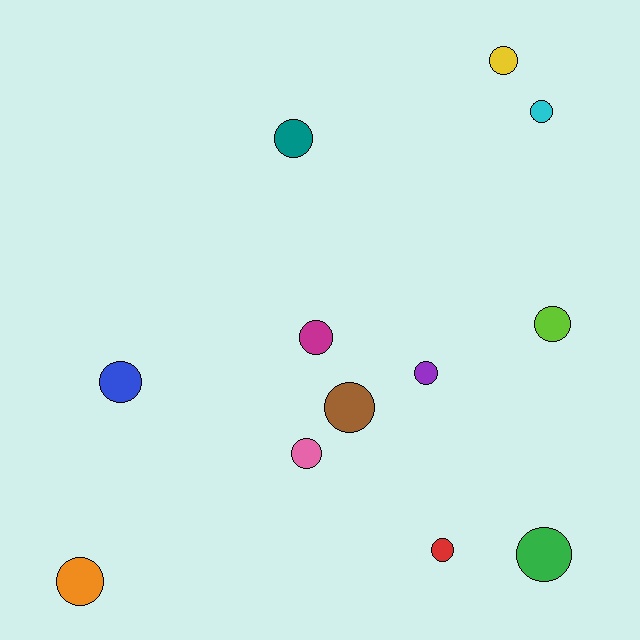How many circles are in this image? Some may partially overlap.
There are 12 circles.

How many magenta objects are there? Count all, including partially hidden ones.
There is 1 magenta object.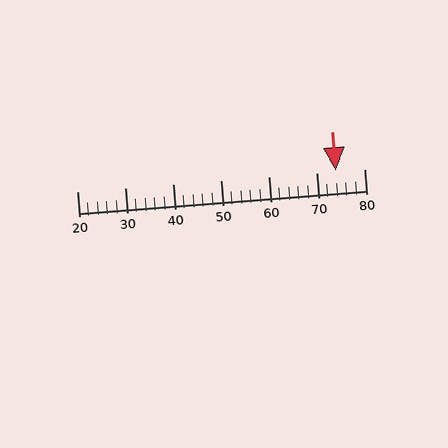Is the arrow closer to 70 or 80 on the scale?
The arrow is closer to 70.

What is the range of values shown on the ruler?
The ruler shows values from 20 to 80.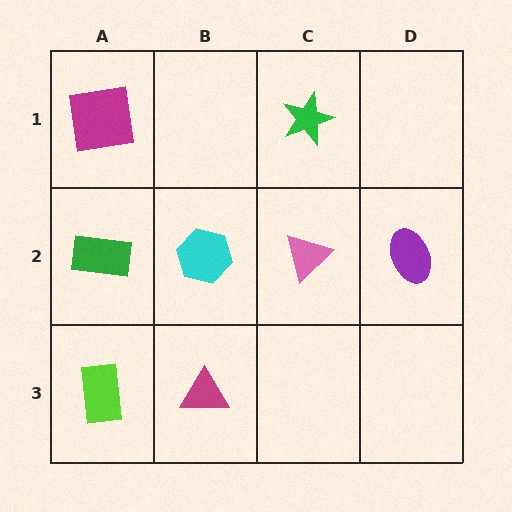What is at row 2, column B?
A cyan hexagon.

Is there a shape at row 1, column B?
No, that cell is empty.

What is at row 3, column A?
A lime rectangle.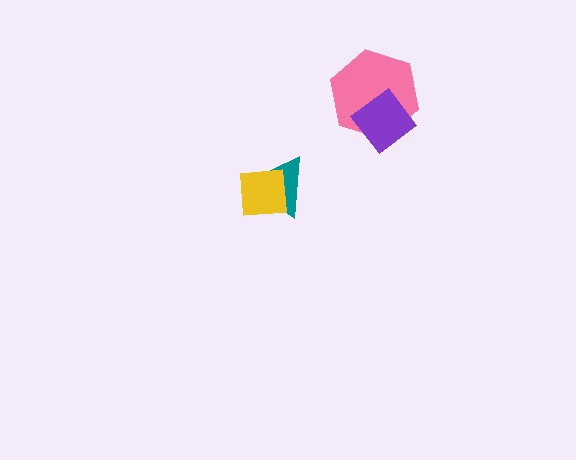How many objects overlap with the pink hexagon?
1 object overlaps with the pink hexagon.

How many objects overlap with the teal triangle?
1 object overlaps with the teal triangle.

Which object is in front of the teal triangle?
The yellow square is in front of the teal triangle.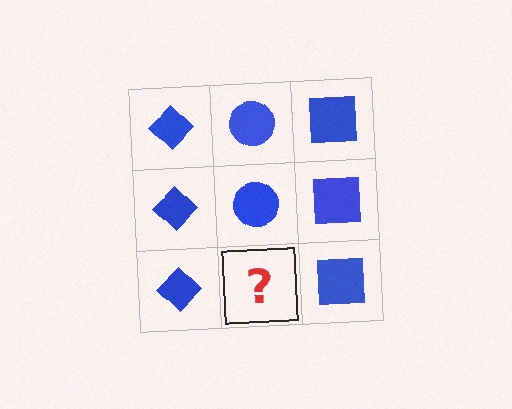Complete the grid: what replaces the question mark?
The question mark should be replaced with a blue circle.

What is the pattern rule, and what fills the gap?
The rule is that each column has a consistent shape. The gap should be filled with a blue circle.